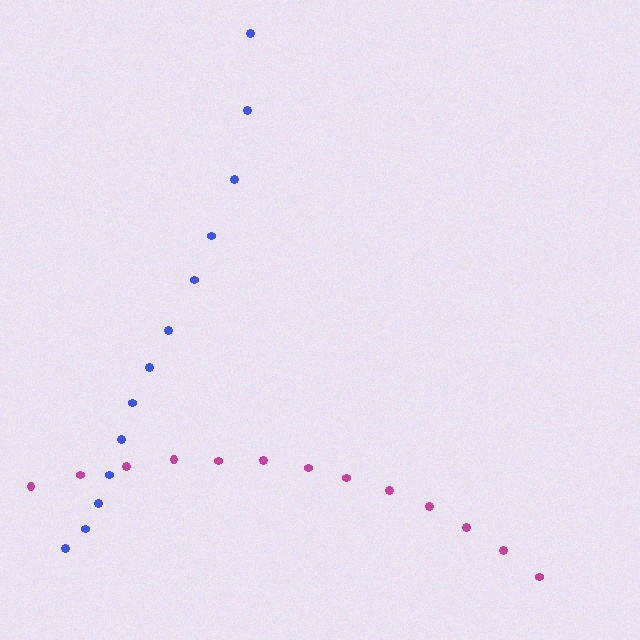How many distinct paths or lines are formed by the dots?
There are 2 distinct paths.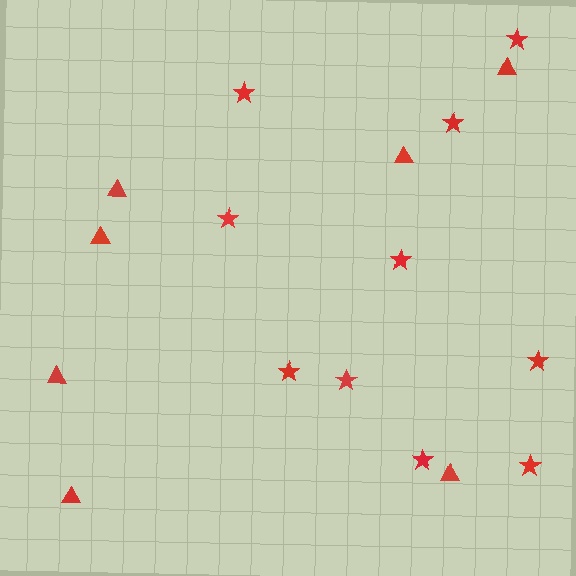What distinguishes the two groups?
There are 2 groups: one group of stars (10) and one group of triangles (7).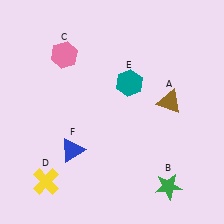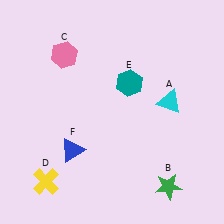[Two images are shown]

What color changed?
The triangle (A) changed from brown in Image 1 to cyan in Image 2.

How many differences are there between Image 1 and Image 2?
There is 1 difference between the two images.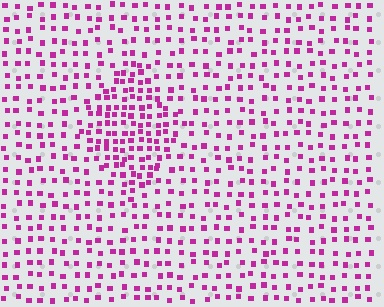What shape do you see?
I see a diamond.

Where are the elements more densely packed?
The elements are more densely packed inside the diamond boundary.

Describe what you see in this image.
The image contains small magenta elements arranged at two different densities. A diamond-shaped region is visible where the elements are more densely packed than the surrounding area.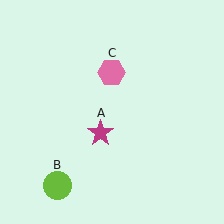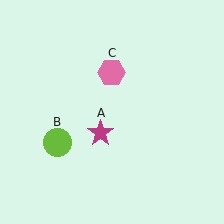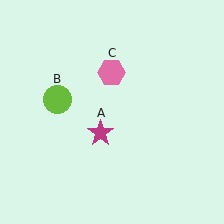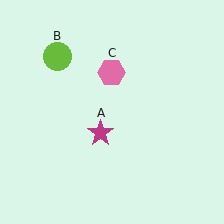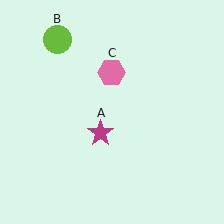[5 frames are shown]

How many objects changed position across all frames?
1 object changed position: lime circle (object B).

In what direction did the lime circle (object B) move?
The lime circle (object B) moved up.